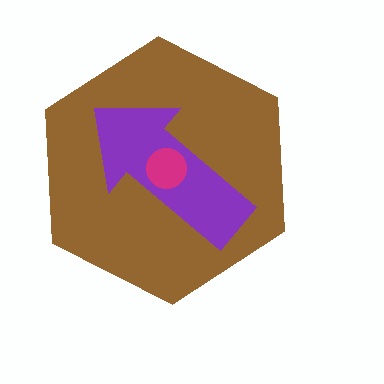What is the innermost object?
The magenta circle.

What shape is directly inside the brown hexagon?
The purple arrow.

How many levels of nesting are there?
3.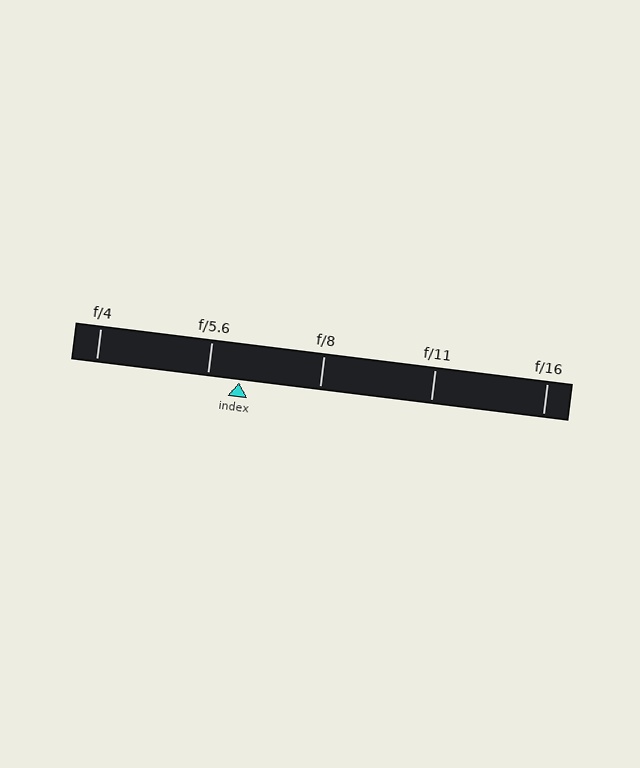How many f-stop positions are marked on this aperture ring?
There are 5 f-stop positions marked.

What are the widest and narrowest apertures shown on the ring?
The widest aperture shown is f/4 and the narrowest is f/16.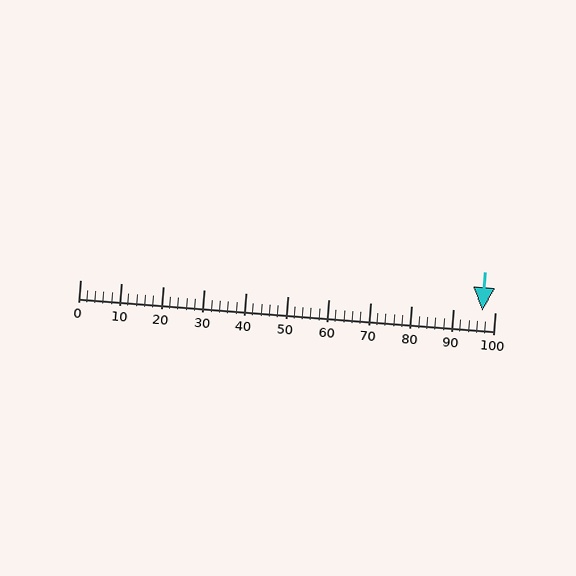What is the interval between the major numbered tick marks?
The major tick marks are spaced 10 units apart.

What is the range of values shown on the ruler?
The ruler shows values from 0 to 100.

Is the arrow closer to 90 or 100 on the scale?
The arrow is closer to 100.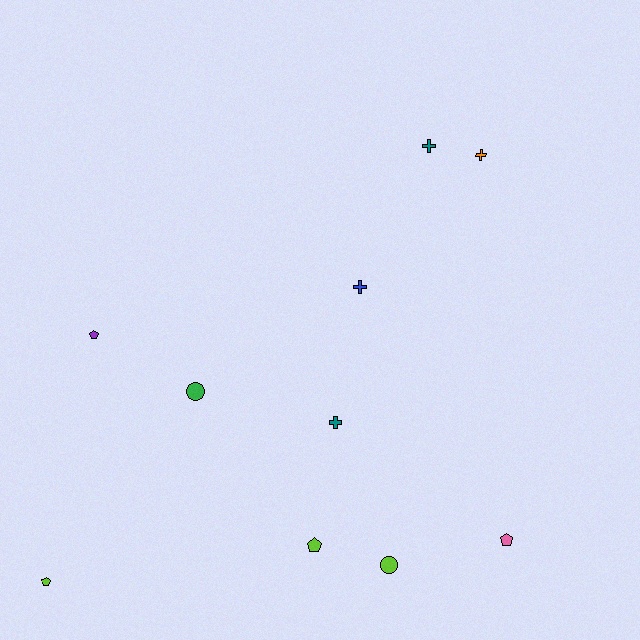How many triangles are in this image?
There are no triangles.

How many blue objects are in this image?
There is 1 blue object.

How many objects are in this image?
There are 10 objects.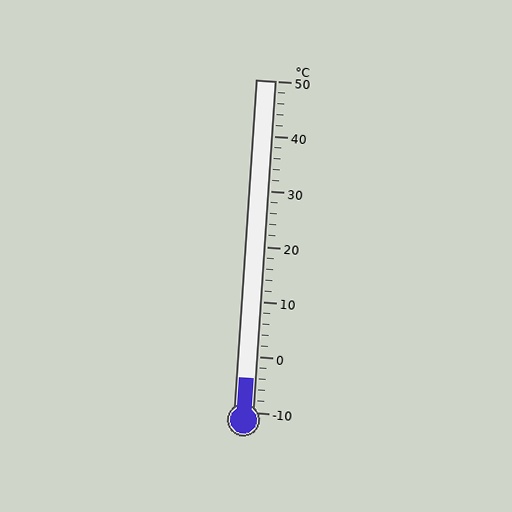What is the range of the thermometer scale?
The thermometer scale ranges from -10°C to 50°C.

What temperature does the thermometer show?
The thermometer shows approximately -4°C.